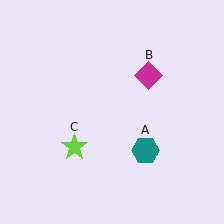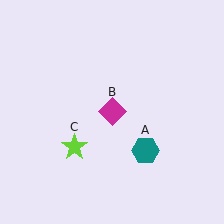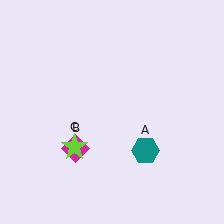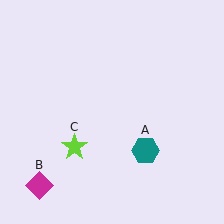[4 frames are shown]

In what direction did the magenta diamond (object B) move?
The magenta diamond (object B) moved down and to the left.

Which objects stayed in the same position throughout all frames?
Teal hexagon (object A) and lime star (object C) remained stationary.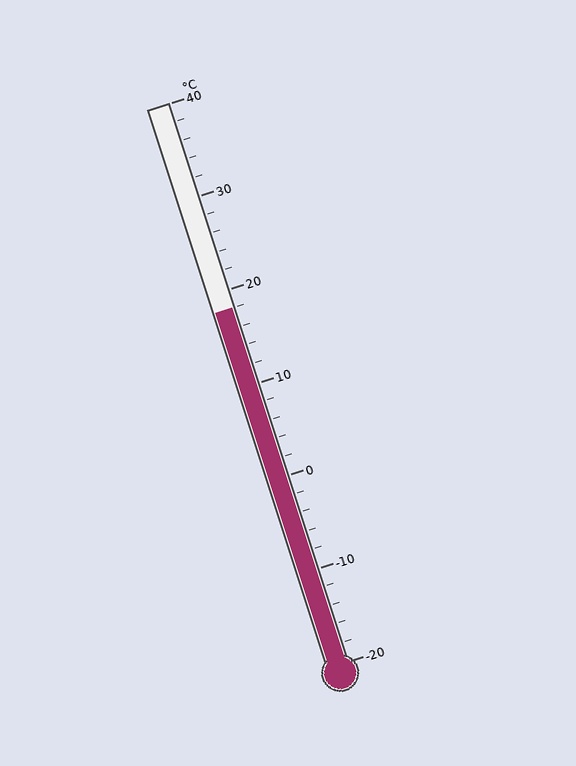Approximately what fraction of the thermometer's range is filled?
The thermometer is filled to approximately 65% of its range.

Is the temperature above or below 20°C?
The temperature is below 20°C.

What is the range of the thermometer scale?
The thermometer scale ranges from -20°C to 40°C.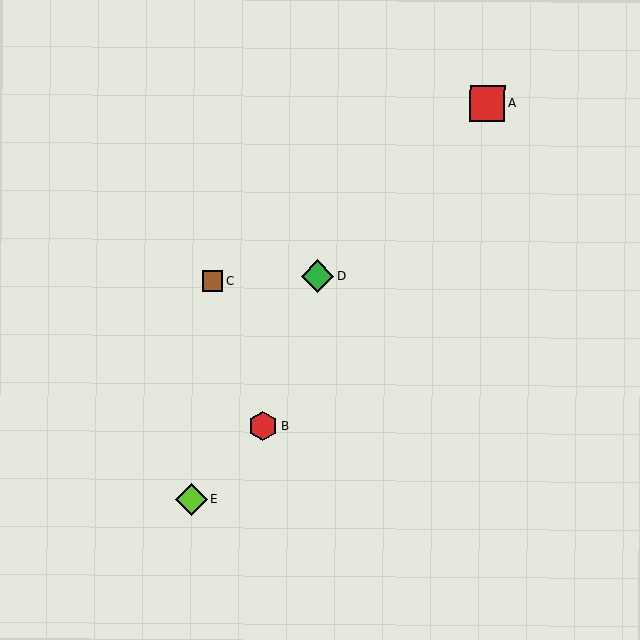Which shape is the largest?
The red square (labeled A) is the largest.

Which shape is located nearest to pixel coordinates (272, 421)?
The red hexagon (labeled B) at (263, 425) is nearest to that location.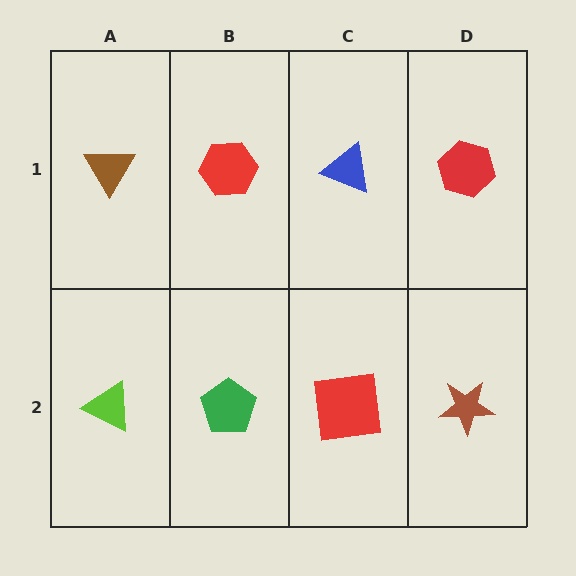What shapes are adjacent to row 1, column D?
A brown star (row 2, column D), a blue triangle (row 1, column C).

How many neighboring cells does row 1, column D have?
2.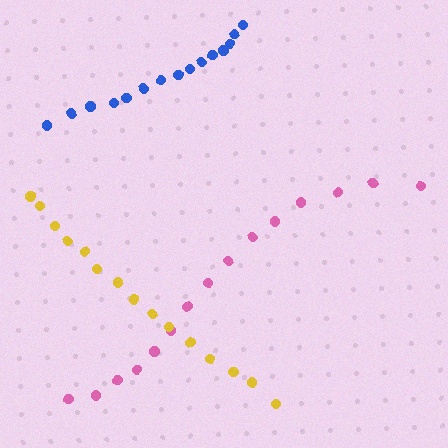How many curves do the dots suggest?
There are 3 distinct paths.